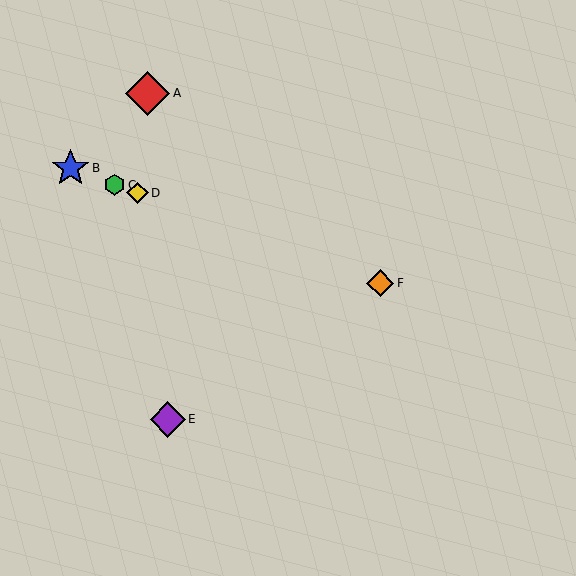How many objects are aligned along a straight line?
4 objects (B, C, D, F) are aligned along a straight line.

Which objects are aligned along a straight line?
Objects B, C, D, F are aligned along a straight line.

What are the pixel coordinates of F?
Object F is at (380, 283).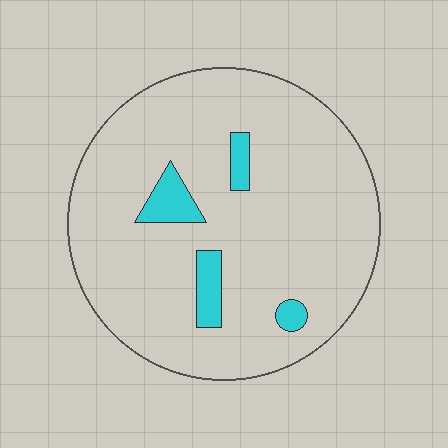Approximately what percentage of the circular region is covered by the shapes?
Approximately 10%.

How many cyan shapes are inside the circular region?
4.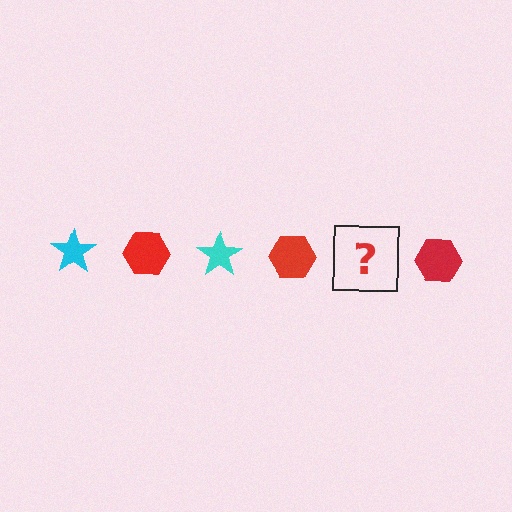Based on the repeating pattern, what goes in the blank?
The blank should be a cyan star.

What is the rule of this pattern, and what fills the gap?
The rule is that the pattern alternates between cyan star and red hexagon. The gap should be filled with a cyan star.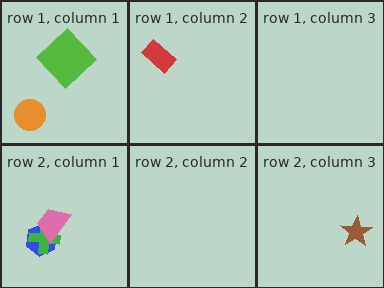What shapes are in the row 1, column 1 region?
The orange circle, the lime diamond.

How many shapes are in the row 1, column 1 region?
2.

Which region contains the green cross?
The row 2, column 1 region.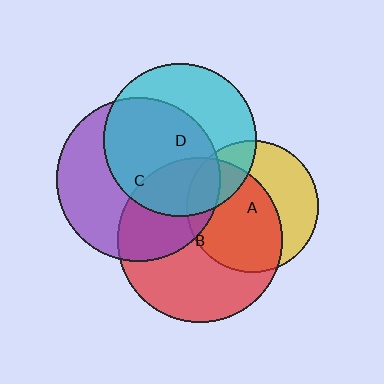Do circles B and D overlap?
Yes.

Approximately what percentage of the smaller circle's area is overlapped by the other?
Approximately 25%.